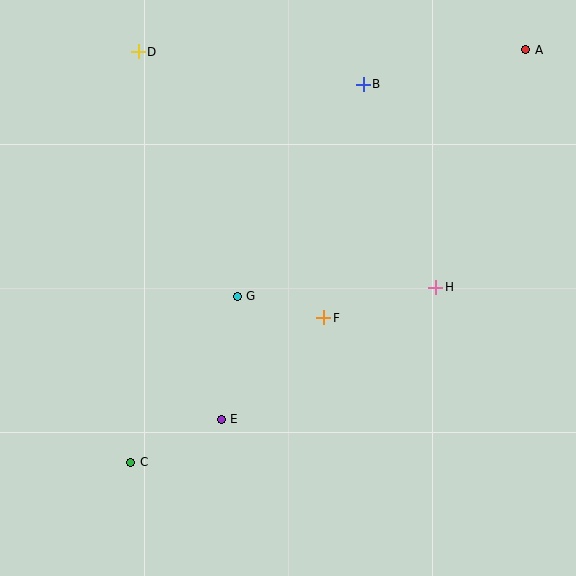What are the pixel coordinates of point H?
Point H is at (436, 287).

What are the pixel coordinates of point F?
Point F is at (324, 318).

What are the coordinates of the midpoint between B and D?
The midpoint between B and D is at (251, 68).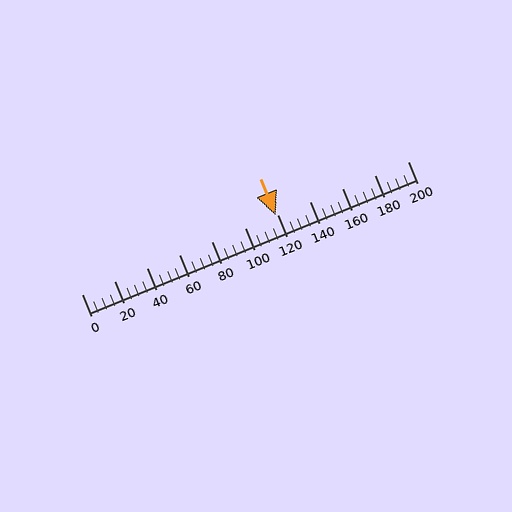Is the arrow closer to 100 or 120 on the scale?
The arrow is closer to 120.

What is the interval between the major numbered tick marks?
The major tick marks are spaced 20 units apart.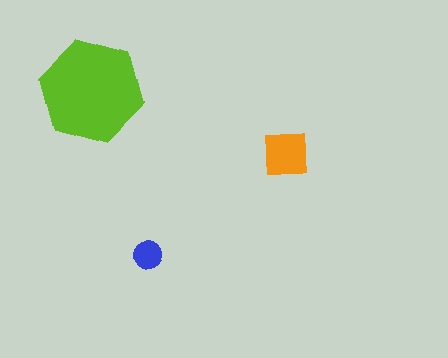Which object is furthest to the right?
The orange square is rightmost.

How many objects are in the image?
There are 3 objects in the image.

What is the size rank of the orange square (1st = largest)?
2nd.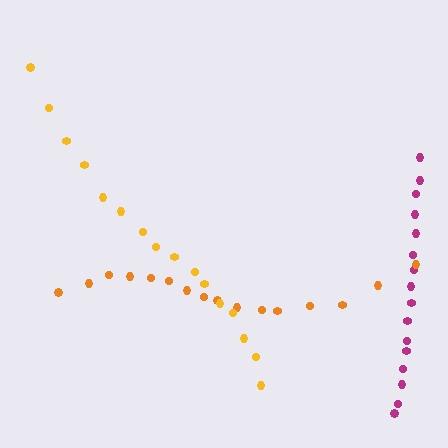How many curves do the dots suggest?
There are 3 distinct paths.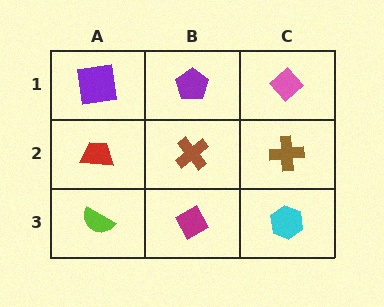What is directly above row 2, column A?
A purple square.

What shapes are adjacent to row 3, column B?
A brown cross (row 2, column B), a lime semicircle (row 3, column A), a cyan hexagon (row 3, column C).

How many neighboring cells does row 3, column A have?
2.